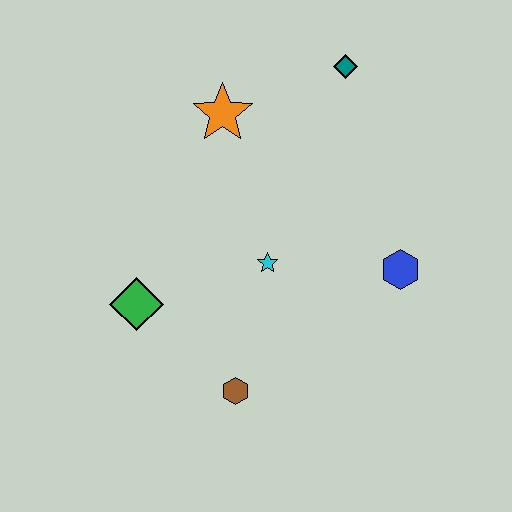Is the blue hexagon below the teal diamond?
Yes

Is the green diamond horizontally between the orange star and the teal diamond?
No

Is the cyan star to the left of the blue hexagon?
Yes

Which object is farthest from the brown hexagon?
The teal diamond is farthest from the brown hexagon.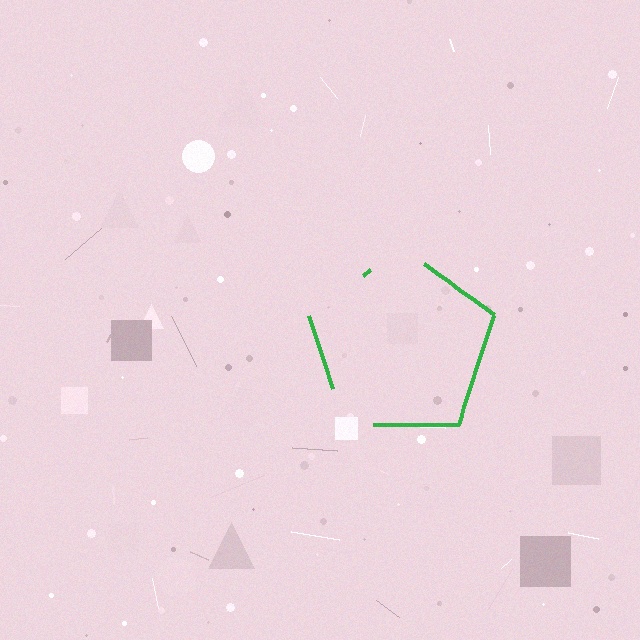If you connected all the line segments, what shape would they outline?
They would outline a pentagon.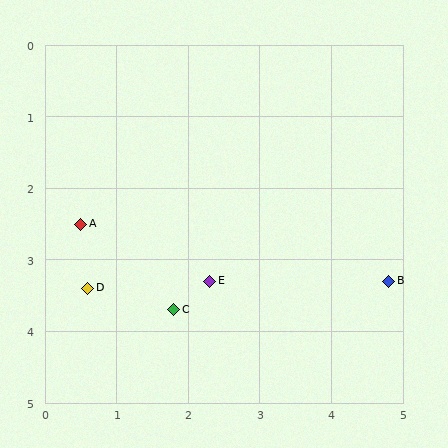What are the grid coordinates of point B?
Point B is at approximately (4.8, 3.3).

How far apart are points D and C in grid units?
Points D and C are about 1.2 grid units apart.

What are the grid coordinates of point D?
Point D is at approximately (0.6, 3.4).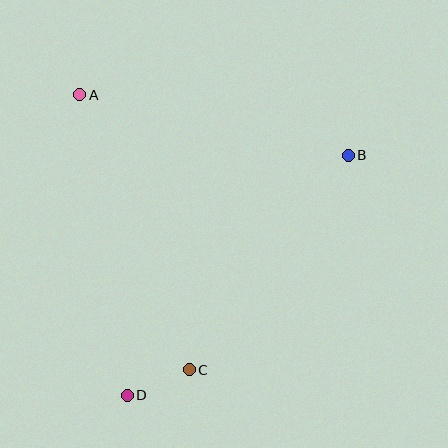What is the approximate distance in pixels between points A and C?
The distance between A and C is approximately 296 pixels.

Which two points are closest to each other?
Points C and D are closest to each other.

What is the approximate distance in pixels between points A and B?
The distance between A and B is approximately 275 pixels.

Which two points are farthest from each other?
Points B and D are farthest from each other.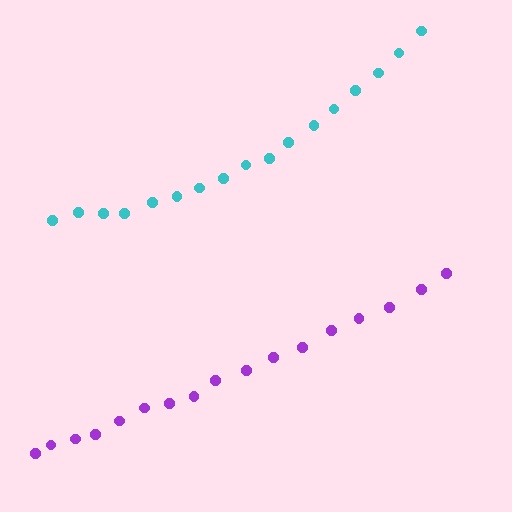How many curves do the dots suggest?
There are 2 distinct paths.